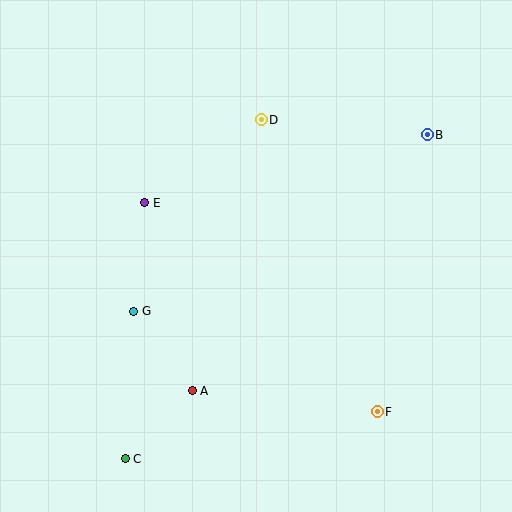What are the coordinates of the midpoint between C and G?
The midpoint between C and G is at (129, 385).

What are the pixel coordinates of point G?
Point G is at (134, 311).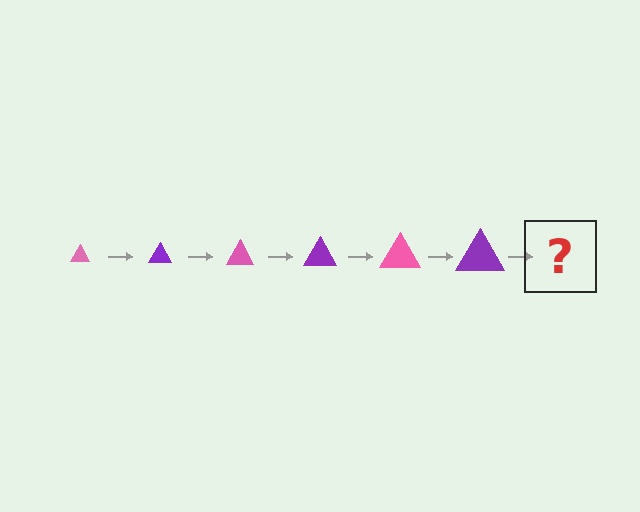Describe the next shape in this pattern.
It should be a pink triangle, larger than the previous one.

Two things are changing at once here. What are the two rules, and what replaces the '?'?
The two rules are that the triangle grows larger each step and the color cycles through pink and purple. The '?' should be a pink triangle, larger than the previous one.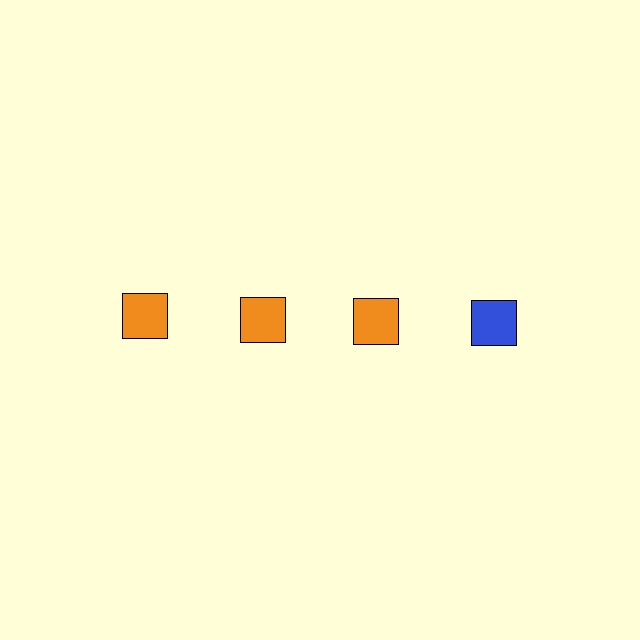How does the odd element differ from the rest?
It has a different color: blue instead of orange.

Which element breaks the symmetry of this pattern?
The blue square in the top row, second from right column breaks the symmetry. All other shapes are orange squares.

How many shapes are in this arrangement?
There are 4 shapes arranged in a grid pattern.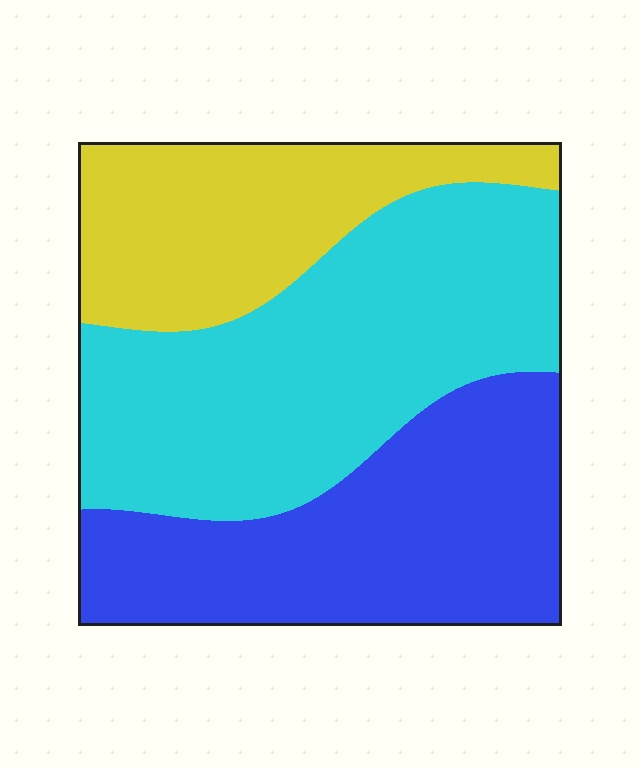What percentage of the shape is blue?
Blue covers roughly 35% of the shape.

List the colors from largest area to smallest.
From largest to smallest: cyan, blue, yellow.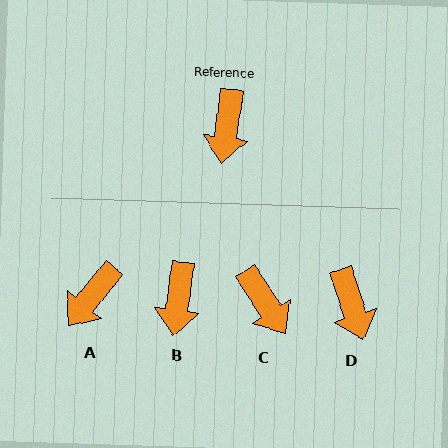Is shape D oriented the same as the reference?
No, it is off by about 25 degrees.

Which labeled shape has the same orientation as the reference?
B.